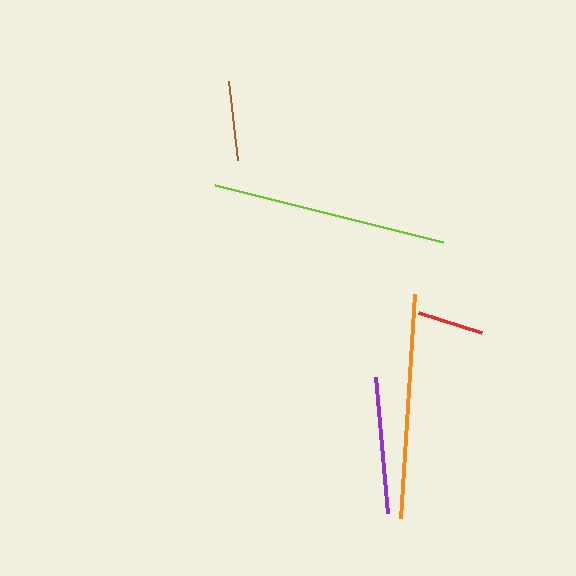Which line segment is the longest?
The lime line is the longest at approximately 235 pixels.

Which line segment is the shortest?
The red line is the shortest at approximately 67 pixels.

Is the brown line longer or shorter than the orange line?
The orange line is longer than the brown line.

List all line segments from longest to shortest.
From longest to shortest: lime, orange, purple, brown, red.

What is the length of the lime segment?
The lime segment is approximately 235 pixels long.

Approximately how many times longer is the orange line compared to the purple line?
The orange line is approximately 1.6 times the length of the purple line.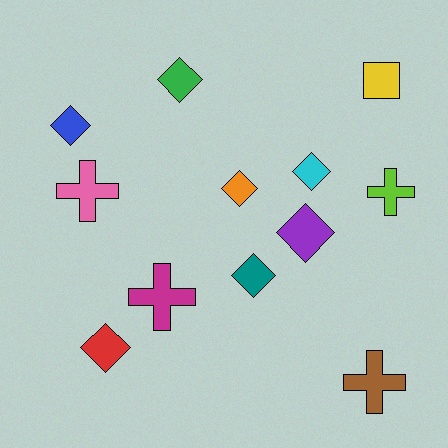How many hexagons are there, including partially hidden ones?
There are no hexagons.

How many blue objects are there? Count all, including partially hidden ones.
There is 1 blue object.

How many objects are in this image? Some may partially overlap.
There are 12 objects.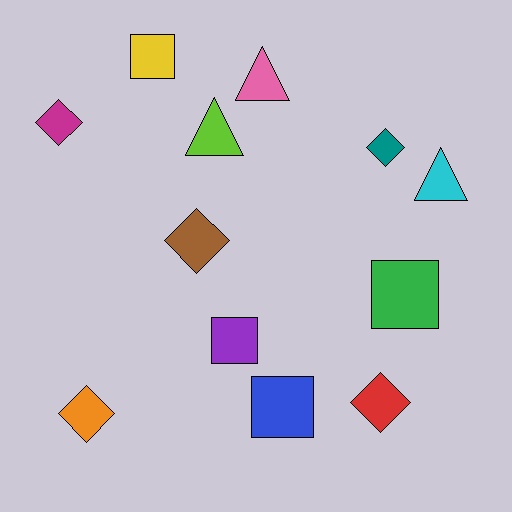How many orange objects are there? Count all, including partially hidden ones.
There is 1 orange object.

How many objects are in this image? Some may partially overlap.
There are 12 objects.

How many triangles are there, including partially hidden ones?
There are 3 triangles.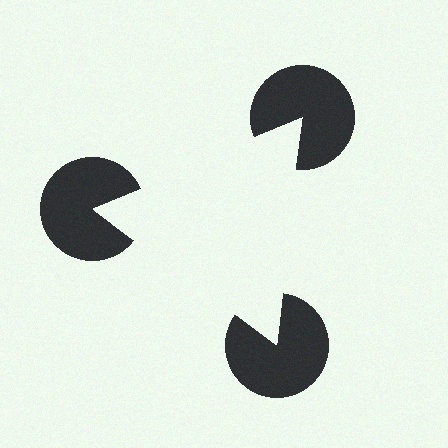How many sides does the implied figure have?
3 sides.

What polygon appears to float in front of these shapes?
An illusory triangle — its edges are inferred from the aligned wedge cuts in the pac-man discs, not physically drawn.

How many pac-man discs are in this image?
There are 3 — one at each vertex of the illusory triangle.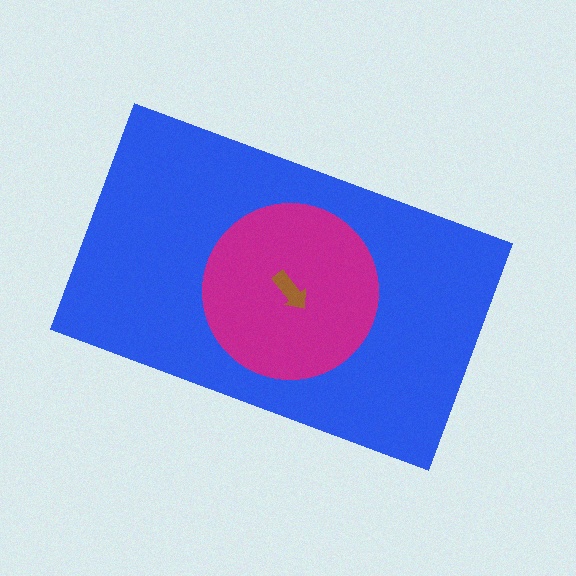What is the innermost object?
The brown arrow.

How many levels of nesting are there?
3.